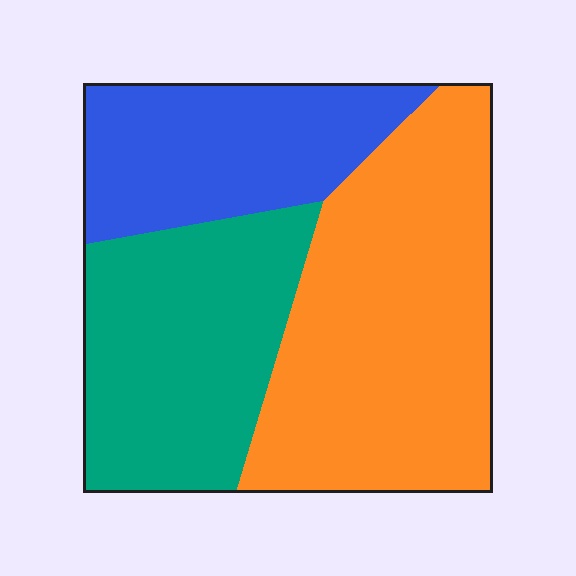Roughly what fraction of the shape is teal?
Teal takes up about one third (1/3) of the shape.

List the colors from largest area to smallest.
From largest to smallest: orange, teal, blue.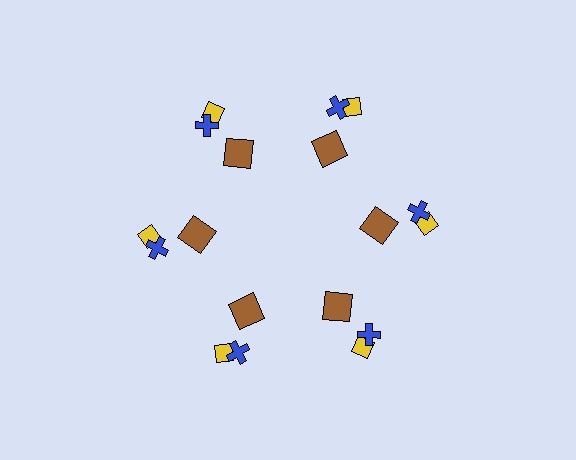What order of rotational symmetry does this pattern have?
This pattern has 6-fold rotational symmetry.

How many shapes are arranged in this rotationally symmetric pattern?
There are 18 shapes, arranged in 6 groups of 3.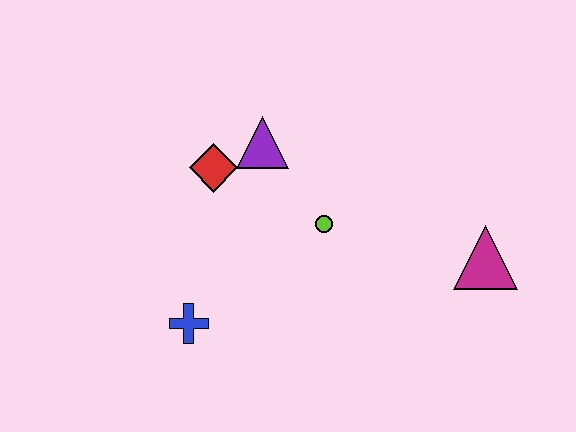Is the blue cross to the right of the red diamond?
No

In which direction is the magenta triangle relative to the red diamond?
The magenta triangle is to the right of the red diamond.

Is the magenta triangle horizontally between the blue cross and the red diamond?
No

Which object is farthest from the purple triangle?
The magenta triangle is farthest from the purple triangle.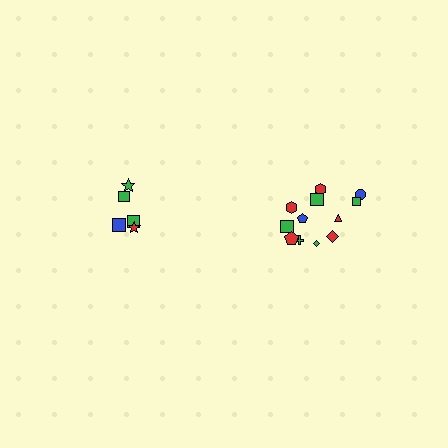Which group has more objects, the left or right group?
The right group.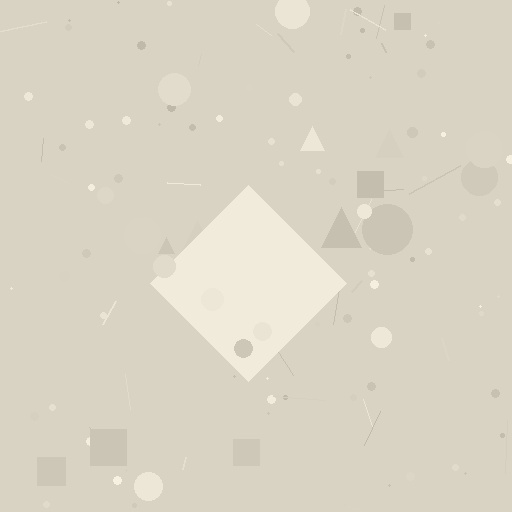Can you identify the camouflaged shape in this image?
The camouflaged shape is a diamond.